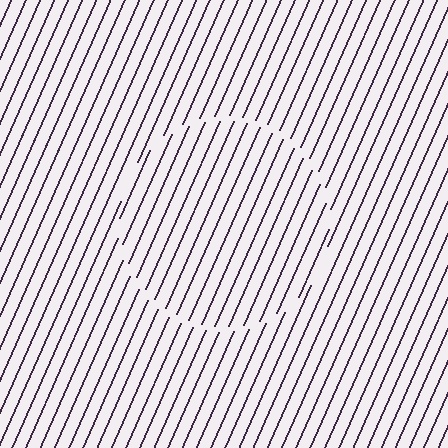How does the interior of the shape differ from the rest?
The interior of the shape contains the same grating, shifted by half a period — the contour is defined by the phase discontinuity where line-ends from the inner and outer gratings abut.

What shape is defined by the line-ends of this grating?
An illusory circle. The interior of the shape contains the same grating, shifted by half a period — the contour is defined by the phase discontinuity where line-ends from the inner and outer gratings abut.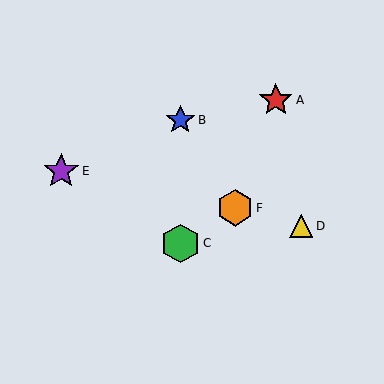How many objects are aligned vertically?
2 objects (B, C) are aligned vertically.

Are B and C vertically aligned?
Yes, both are at x≈180.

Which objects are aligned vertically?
Objects B, C are aligned vertically.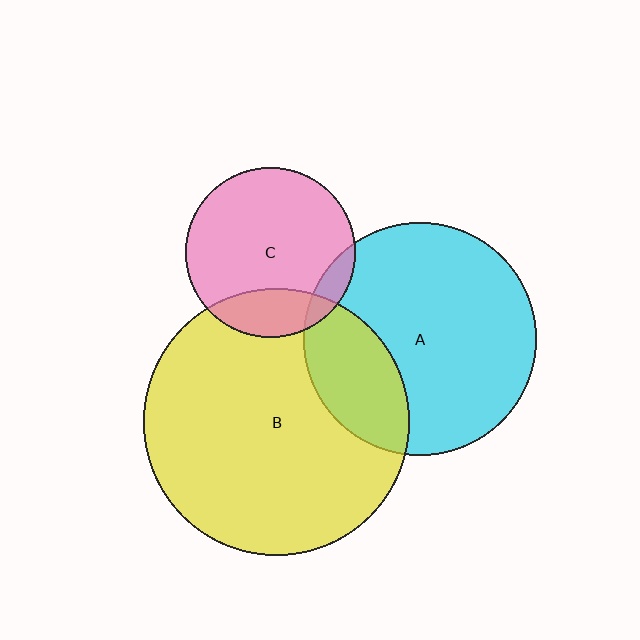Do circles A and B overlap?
Yes.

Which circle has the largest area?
Circle B (yellow).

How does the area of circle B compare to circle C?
Approximately 2.5 times.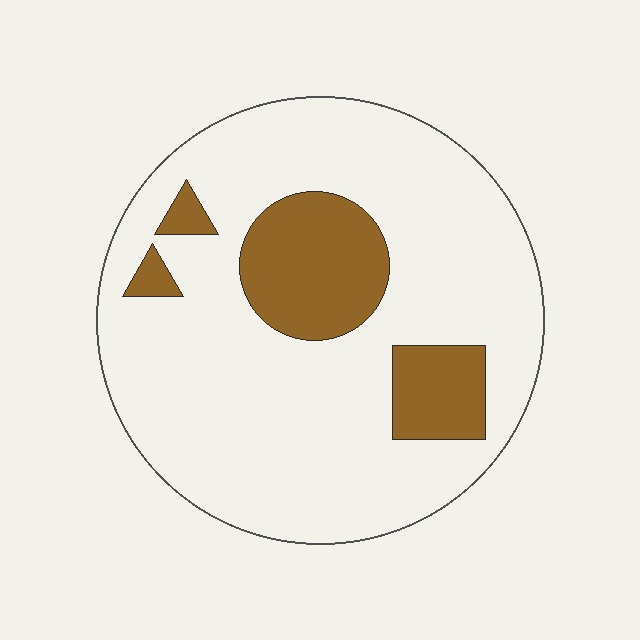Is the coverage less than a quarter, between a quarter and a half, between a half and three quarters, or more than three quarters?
Less than a quarter.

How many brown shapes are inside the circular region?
4.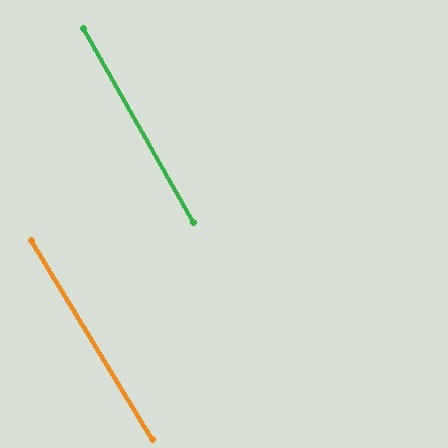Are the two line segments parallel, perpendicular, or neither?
Parallel — their directions differ by only 1.7°.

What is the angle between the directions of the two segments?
Approximately 2 degrees.